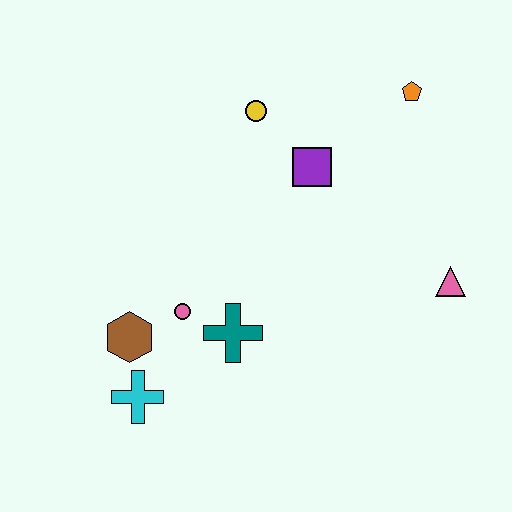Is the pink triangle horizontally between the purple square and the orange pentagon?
No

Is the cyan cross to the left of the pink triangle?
Yes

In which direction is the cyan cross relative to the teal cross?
The cyan cross is to the left of the teal cross.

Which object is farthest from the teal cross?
The orange pentagon is farthest from the teal cross.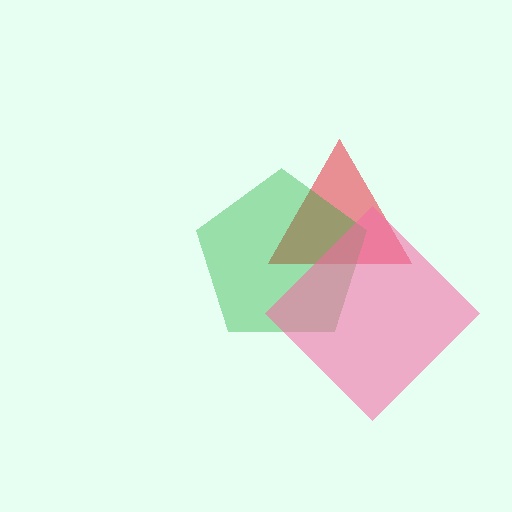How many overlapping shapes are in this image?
There are 3 overlapping shapes in the image.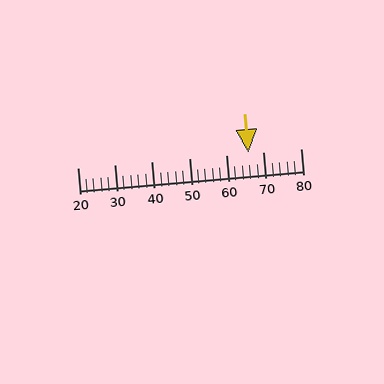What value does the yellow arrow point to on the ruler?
The yellow arrow points to approximately 66.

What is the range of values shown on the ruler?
The ruler shows values from 20 to 80.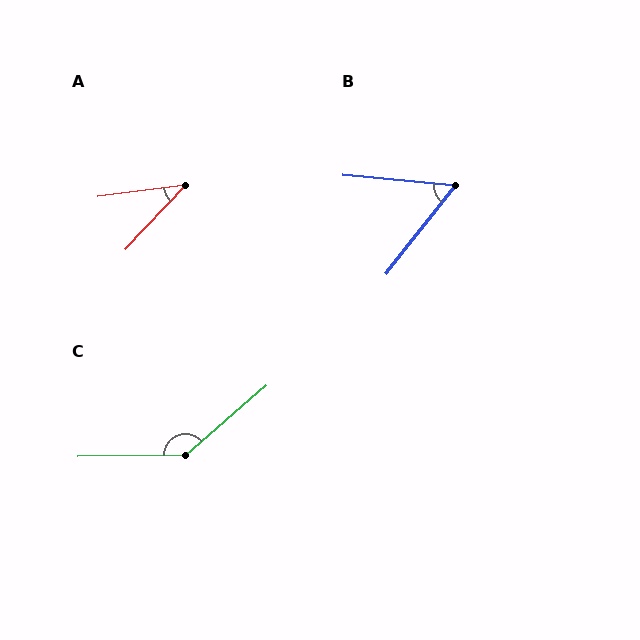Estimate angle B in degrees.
Approximately 58 degrees.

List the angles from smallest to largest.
A (40°), B (58°), C (140°).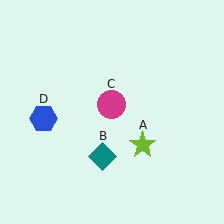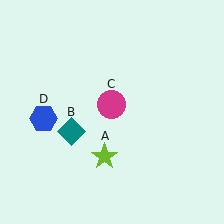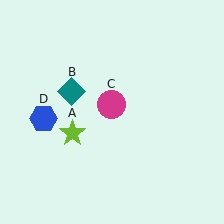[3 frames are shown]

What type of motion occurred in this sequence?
The lime star (object A), teal diamond (object B) rotated clockwise around the center of the scene.